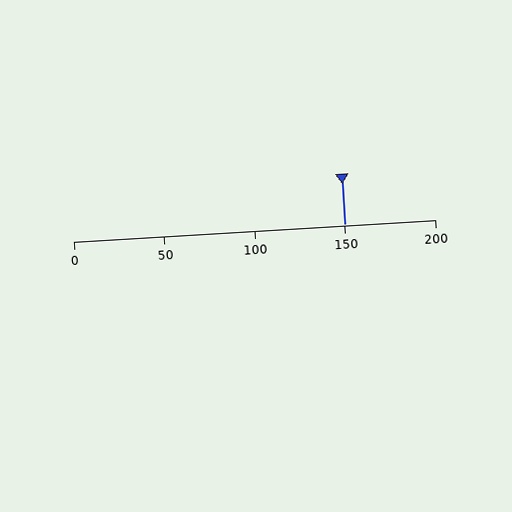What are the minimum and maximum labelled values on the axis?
The axis runs from 0 to 200.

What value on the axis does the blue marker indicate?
The marker indicates approximately 150.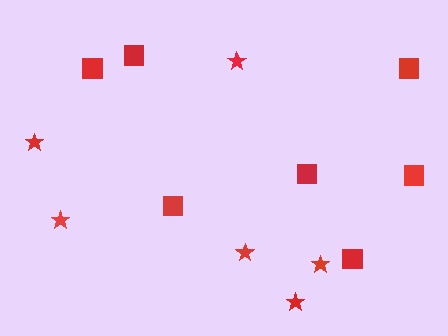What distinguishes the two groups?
There are 2 groups: one group of stars (6) and one group of squares (7).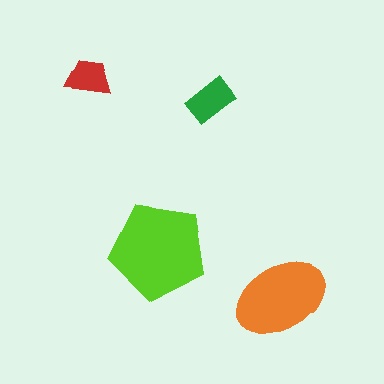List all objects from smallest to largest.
The red trapezoid, the green rectangle, the orange ellipse, the lime pentagon.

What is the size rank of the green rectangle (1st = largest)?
3rd.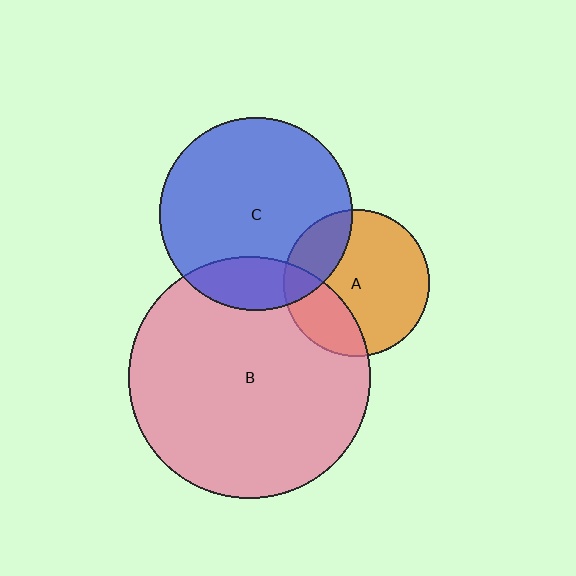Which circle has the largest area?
Circle B (pink).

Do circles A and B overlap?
Yes.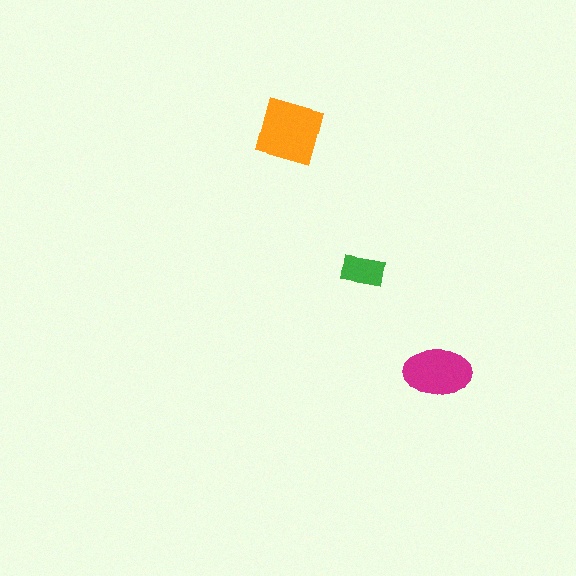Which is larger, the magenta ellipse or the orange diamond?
The orange diamond.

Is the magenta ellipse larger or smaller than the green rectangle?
Larger.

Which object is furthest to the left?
The orange diamond is leftmost.